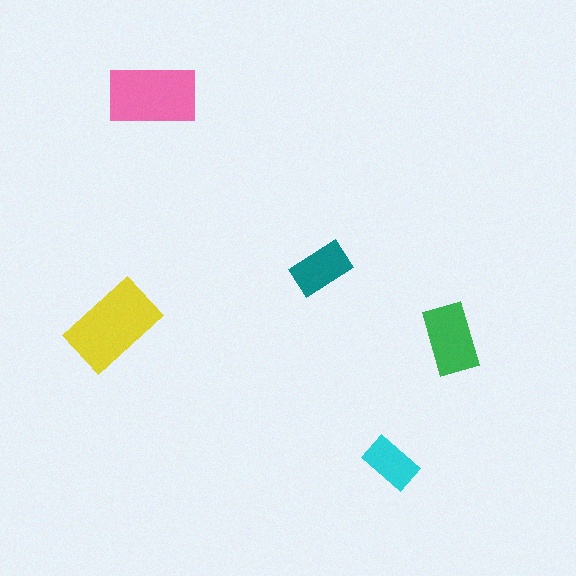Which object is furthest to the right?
The green rectangle is rightmost.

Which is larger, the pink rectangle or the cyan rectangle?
The pink one.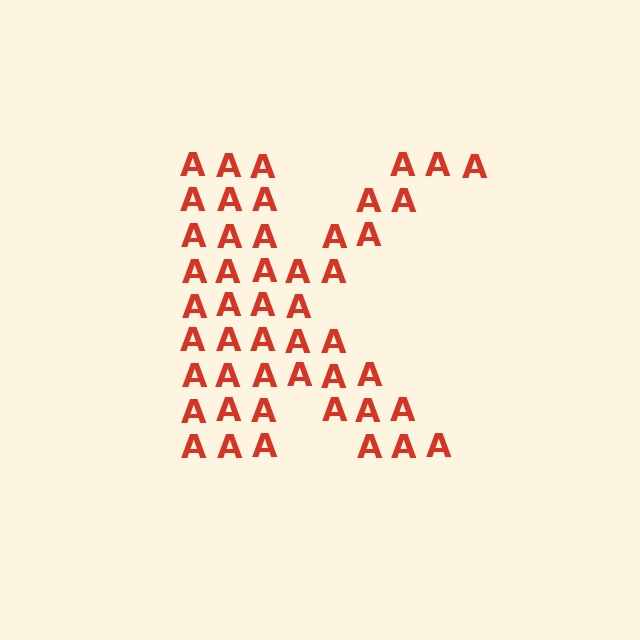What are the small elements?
The small elements are letter A's.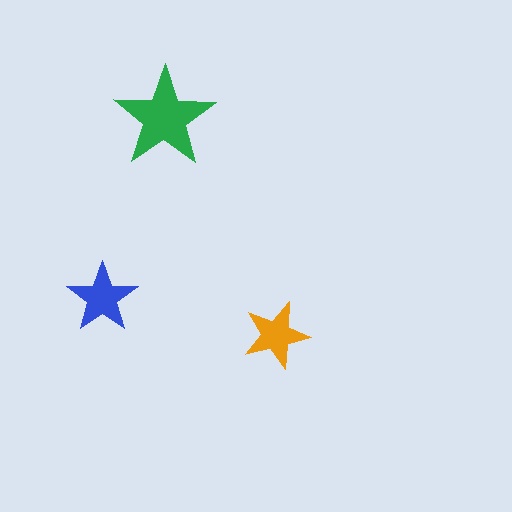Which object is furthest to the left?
The blue star is leftmost.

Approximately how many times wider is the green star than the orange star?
About 1.5 times wider.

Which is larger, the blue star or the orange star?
The blue one.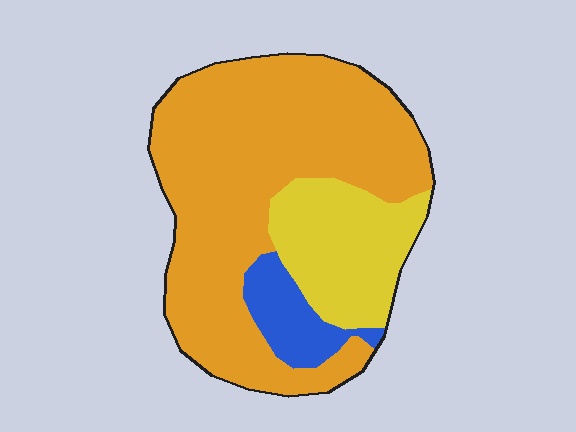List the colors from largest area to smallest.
From largest to smallest: orange, yellow, blue.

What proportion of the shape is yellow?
Yellow covers around 20% of the shape.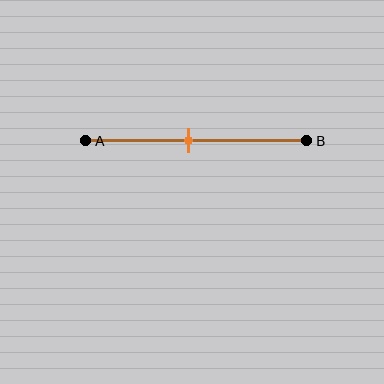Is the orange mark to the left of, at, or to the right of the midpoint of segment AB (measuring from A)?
The orange mark is to the left of the midpoint of segment AB.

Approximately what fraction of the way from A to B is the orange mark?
The orange mark is approximately 45% of the way from A to B.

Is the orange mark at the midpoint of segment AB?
No, the mark is at about 45% from A, not at the 50% midpoint.